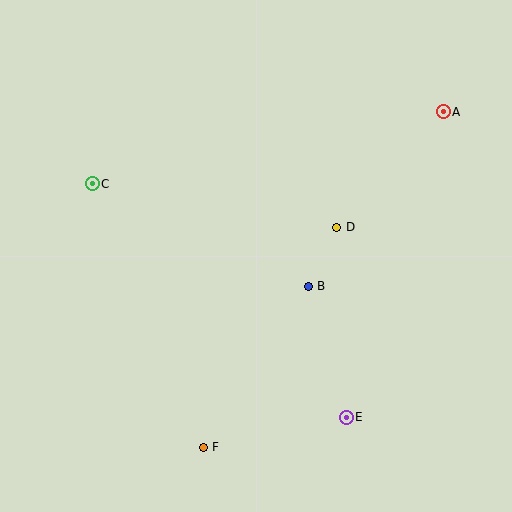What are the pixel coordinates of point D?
Point D is at (337, 227).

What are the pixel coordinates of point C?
Point C is at (92, 184).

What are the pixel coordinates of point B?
Point B is at (308, 286).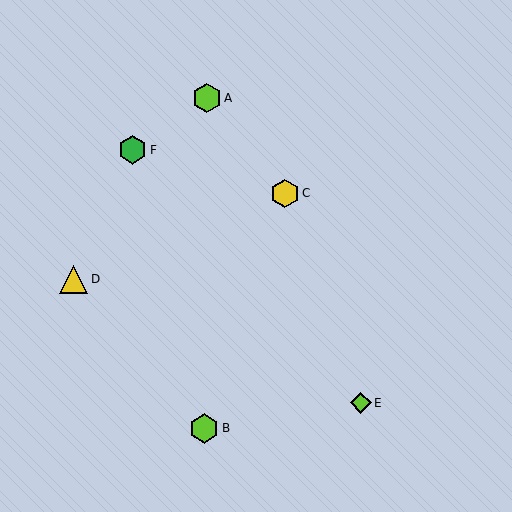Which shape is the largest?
The lime hexagon (labeled B) is the largest.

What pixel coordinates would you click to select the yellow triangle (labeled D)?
Click at (73, 279) to select the yellow triangle D.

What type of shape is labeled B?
Shape B is a lime hexagon.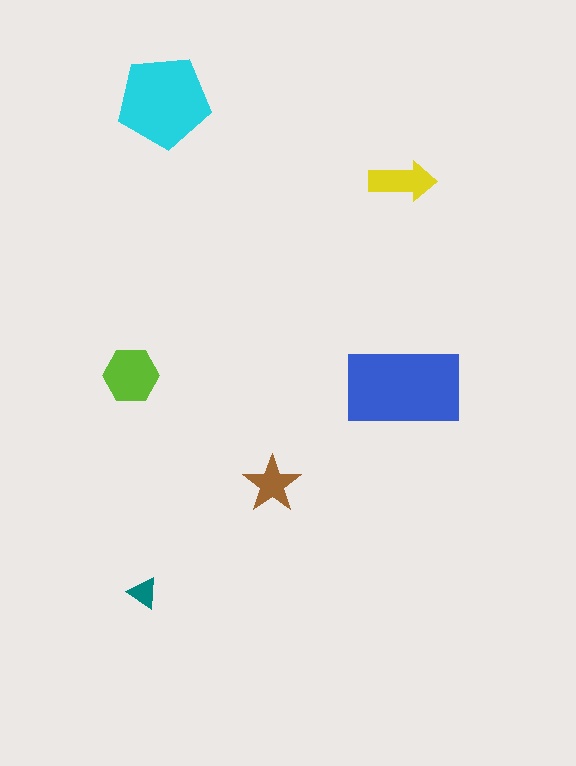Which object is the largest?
The blue rectangle.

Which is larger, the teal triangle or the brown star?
The brown star.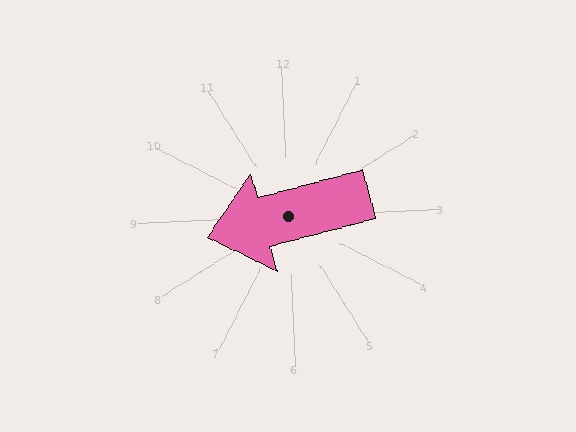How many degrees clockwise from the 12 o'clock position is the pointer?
Approximately 258 degrees.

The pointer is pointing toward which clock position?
Roughly 9 o'clock.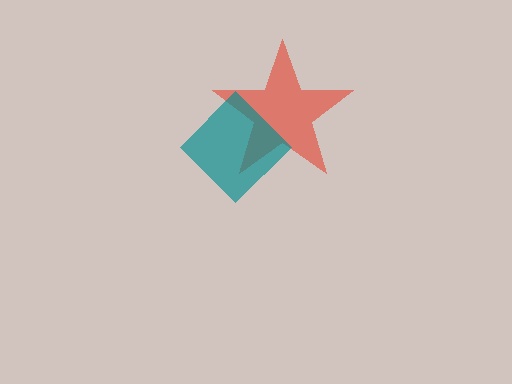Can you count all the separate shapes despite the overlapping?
Yes, there are 2 separate shapes.